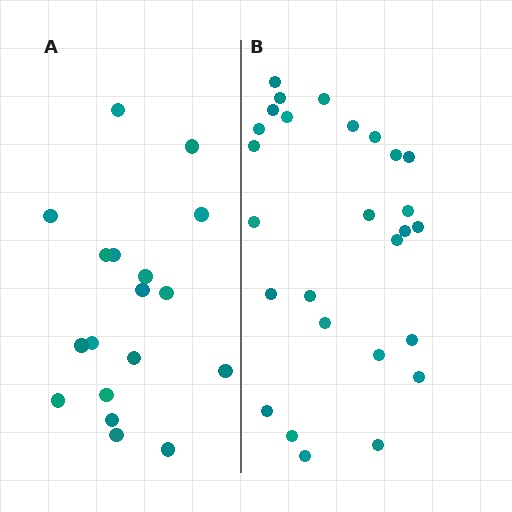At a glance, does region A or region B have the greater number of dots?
Region B (the right region) has more dots.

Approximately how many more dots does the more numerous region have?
Region B has roughly 8 or so more dots than region A.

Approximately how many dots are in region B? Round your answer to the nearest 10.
About 30 dots. (The exact count is 27, which rounds to 30.)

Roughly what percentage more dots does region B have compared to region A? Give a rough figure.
About 50% more.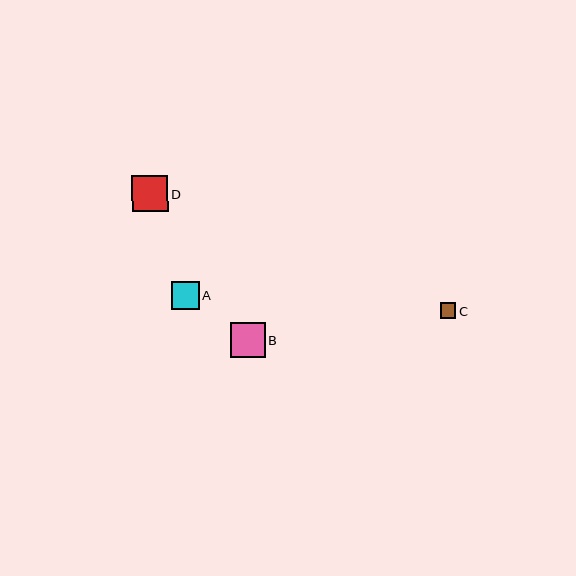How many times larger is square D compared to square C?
Square D is approximately 2.3 times the size of square C.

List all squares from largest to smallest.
From largest to smallest: D, B, A, C.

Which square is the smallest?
Square C is the smallest with a size of approximately 15 pixels.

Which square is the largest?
Square D is the largest with a size of approximately 36 pixels.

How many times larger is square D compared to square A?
Square D is approximately 1.3 times the size of square A.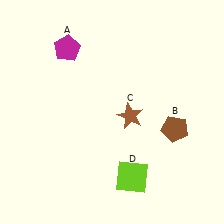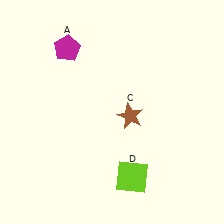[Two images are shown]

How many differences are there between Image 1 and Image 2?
There is 1 difference between the two images.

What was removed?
The brown pentagon (B) was removed in Image 2.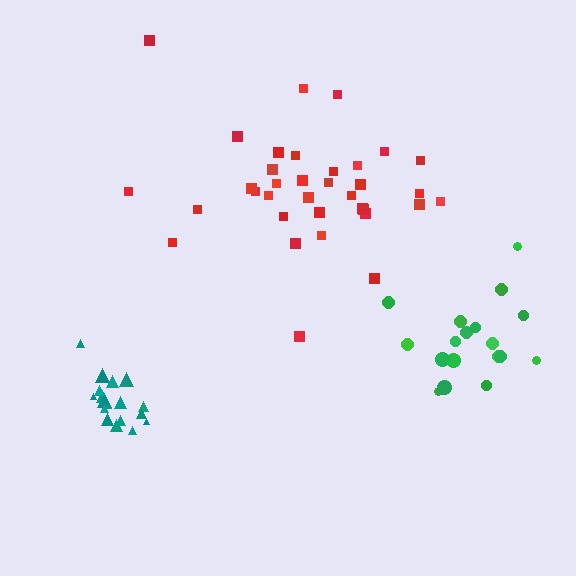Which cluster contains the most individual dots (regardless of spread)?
Red (35).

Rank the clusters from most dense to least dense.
teal, green, red.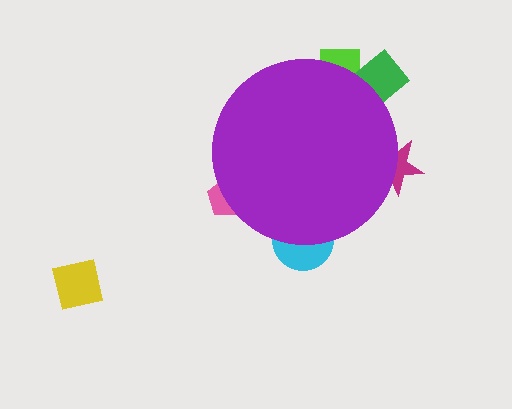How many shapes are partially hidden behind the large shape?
5 shapes are partially hidden.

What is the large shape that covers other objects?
A purple circle.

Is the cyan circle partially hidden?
Yes, the cyan circle is partially hidden behind the purple circle.